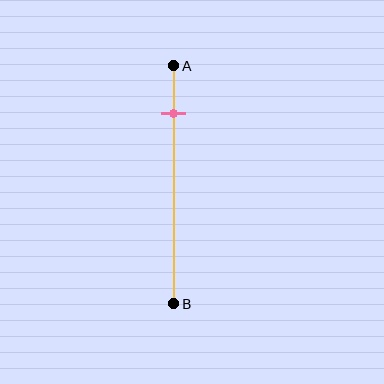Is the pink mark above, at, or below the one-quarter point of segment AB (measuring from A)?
The pink mark is above the one-quarter point of segment AB.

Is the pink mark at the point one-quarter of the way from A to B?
No, the mark is at about 20% from A, not at the 25% one-quarter point.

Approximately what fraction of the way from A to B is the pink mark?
The pink mark is approximately 20% of the way from A to B.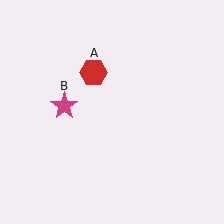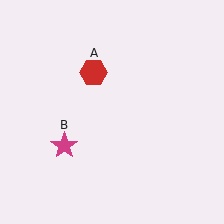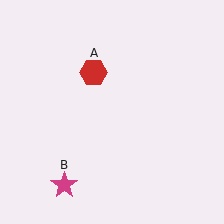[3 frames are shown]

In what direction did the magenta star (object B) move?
The magenta star (object B) moved down.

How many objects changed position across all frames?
1 object changed position: magenta star (object B).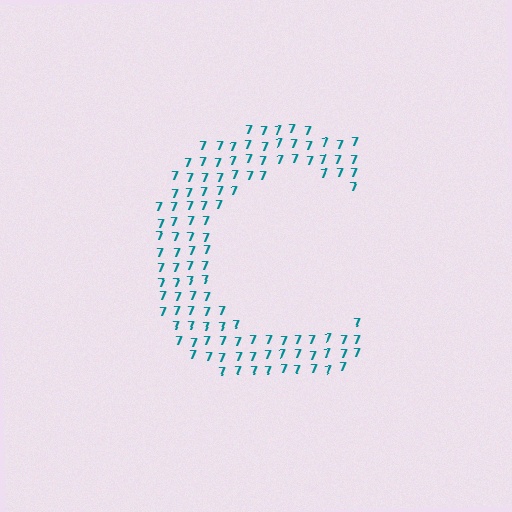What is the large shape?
The large shape is the letter C.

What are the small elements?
The small elements are digit 7's.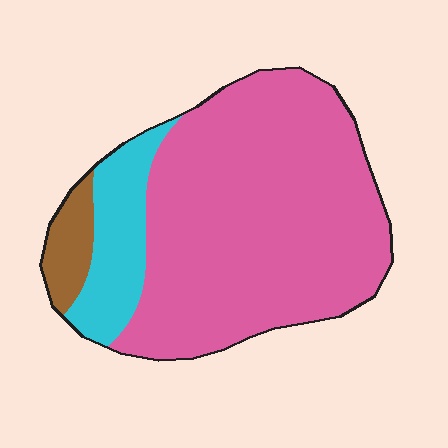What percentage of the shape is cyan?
Cyan covers 16% of the shape.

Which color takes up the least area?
Brown, at roughly 5%.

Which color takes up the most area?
Pink, at roughly 80%.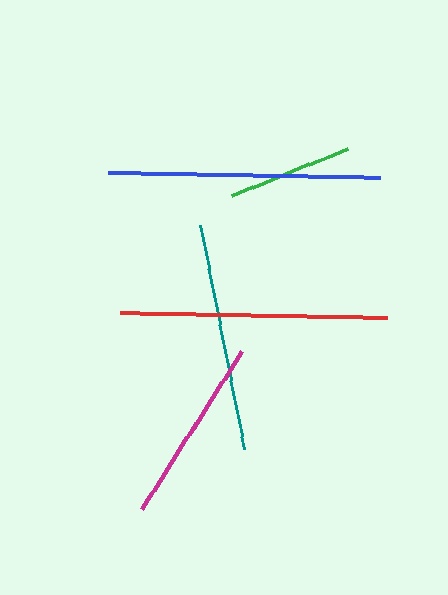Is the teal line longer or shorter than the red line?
The red line is longer than the teal line.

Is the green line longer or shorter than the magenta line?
The magenta line is longer than the green line.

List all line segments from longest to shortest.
From longest to shortest: blue, red, teal, magenta, green.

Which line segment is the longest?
The blue line is the longest at approximately 272 pixels.